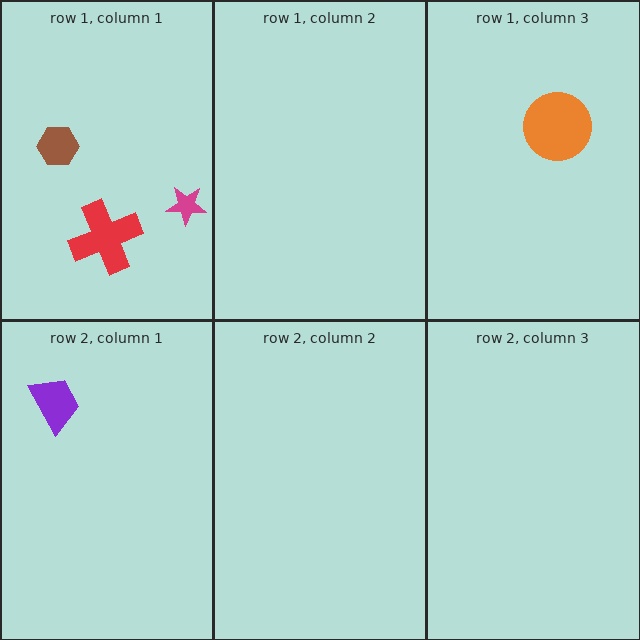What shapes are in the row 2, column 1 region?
The purple trapezoid.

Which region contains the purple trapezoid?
The row 2, column 1 region.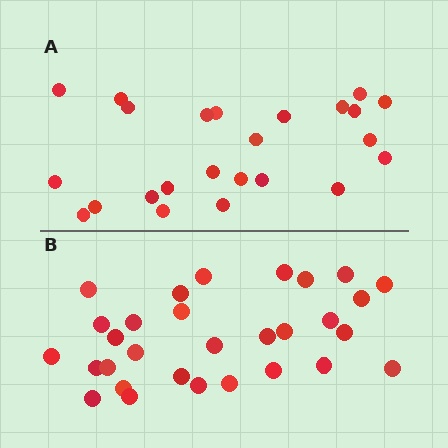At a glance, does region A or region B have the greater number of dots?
Region B (the bottom region) has more dots.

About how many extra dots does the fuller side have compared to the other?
Region B has about 6 more dots than region A.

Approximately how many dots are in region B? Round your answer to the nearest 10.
About 30 dots.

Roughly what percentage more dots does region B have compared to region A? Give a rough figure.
About 25% more.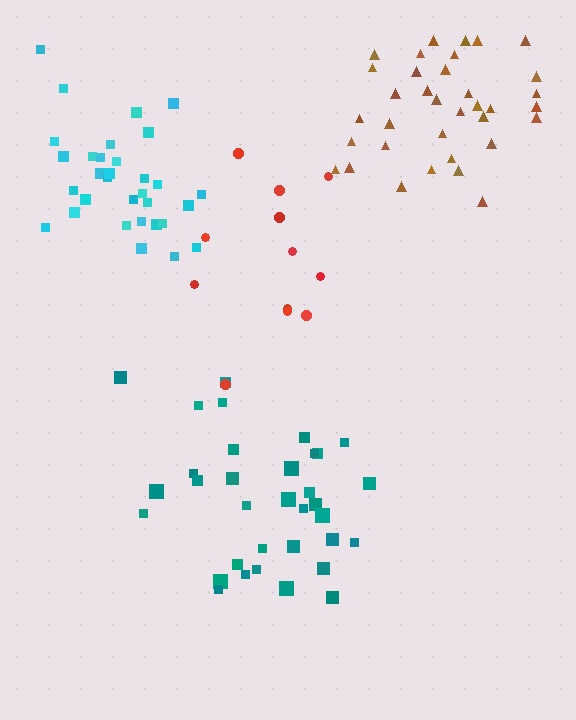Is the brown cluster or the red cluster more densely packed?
Brown.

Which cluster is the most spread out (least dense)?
Red.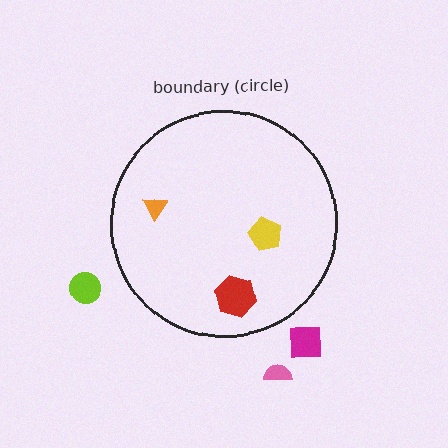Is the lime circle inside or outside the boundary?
Outside.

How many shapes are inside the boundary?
3 inside, 3 outside.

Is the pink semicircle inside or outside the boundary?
Outside.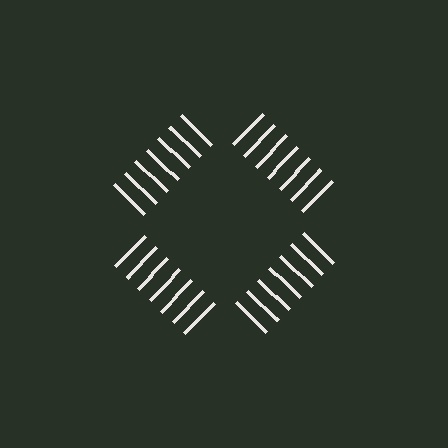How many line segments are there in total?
28 — 7 along each of the 4 edges.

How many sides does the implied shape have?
4 sides — the line-ends trace a square.